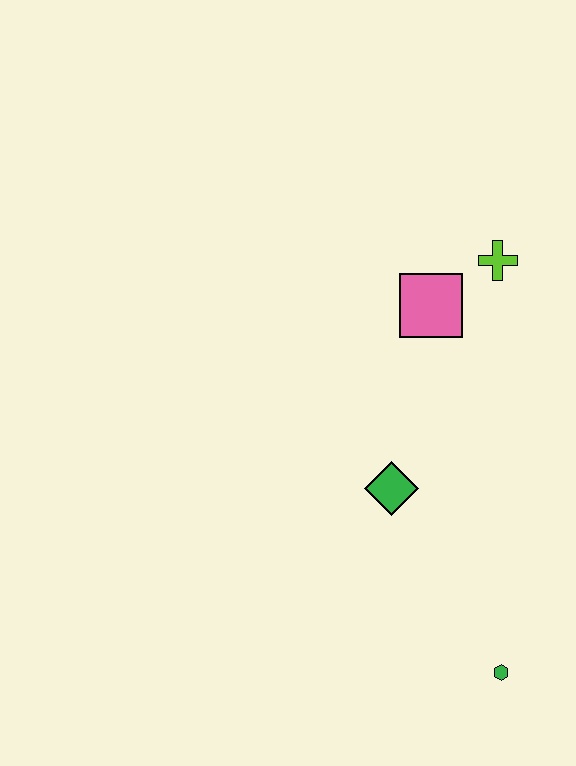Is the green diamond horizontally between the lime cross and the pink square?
No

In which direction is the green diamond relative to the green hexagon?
The green diamond is above the green hexagon.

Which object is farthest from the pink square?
The green hexagon is farthest from the pink square.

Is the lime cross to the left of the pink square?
No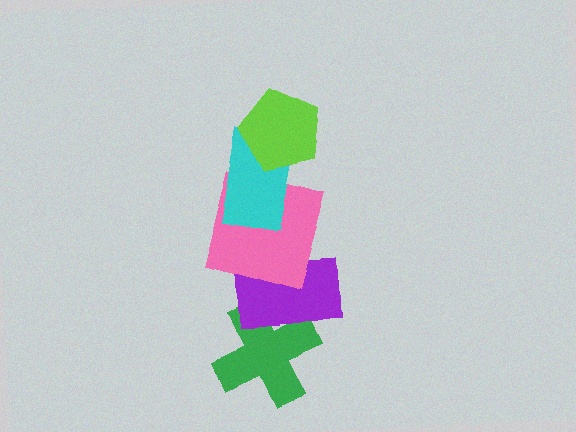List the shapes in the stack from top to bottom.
From top to bottom: the lime pentagon, the cyan rectangle, the pink square, the purple rectangle, the green cross.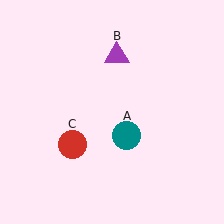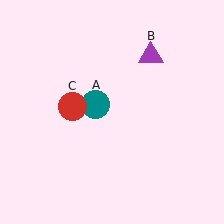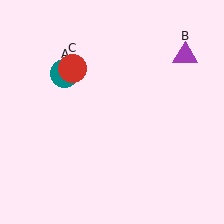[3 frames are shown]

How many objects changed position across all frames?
3 objects changed position: teal circle (object A), purple triangle (object B), red circle (object C).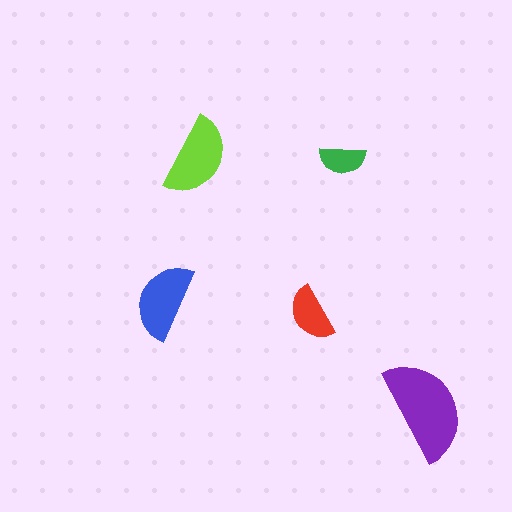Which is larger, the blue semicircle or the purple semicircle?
The purple one.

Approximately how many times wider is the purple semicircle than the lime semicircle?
About 1.5 times wider.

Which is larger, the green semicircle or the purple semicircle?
The purple one.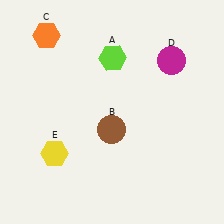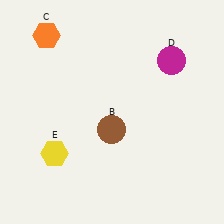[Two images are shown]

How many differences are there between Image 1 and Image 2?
There is 1 difference between the two images.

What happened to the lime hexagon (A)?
The lime hexagon (A) was removed in Image 2. It was in the top-right area of Image 1.